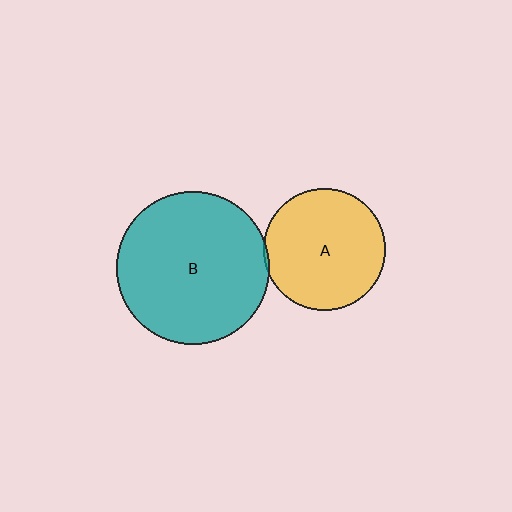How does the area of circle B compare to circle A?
Approximately 1.6 times.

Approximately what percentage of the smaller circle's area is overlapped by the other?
Approximately 5%.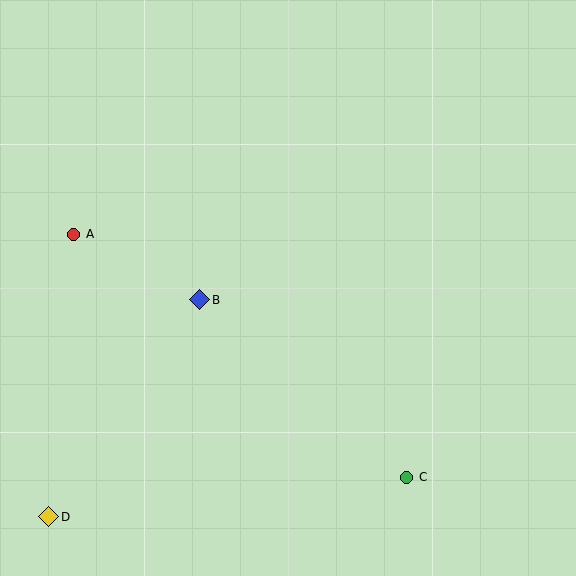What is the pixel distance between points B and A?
The distance between B and A is 142 pixels.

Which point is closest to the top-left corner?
Point A is closest to the top-left corner.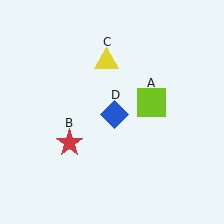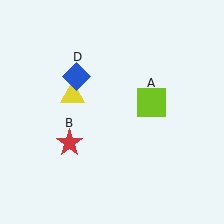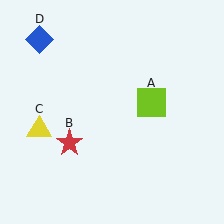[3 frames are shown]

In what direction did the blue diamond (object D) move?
The blue diamond (object D) moved up and to the left.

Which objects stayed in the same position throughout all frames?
Lime square (object A) and red star (object B) remained stationary.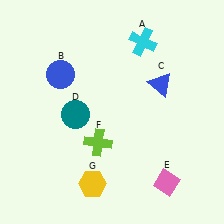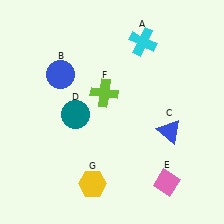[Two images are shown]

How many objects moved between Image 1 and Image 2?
2 objects moved between the two images.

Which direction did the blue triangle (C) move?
The blue triangle (C) moved down.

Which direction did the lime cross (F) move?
The lime cross (F) moved up.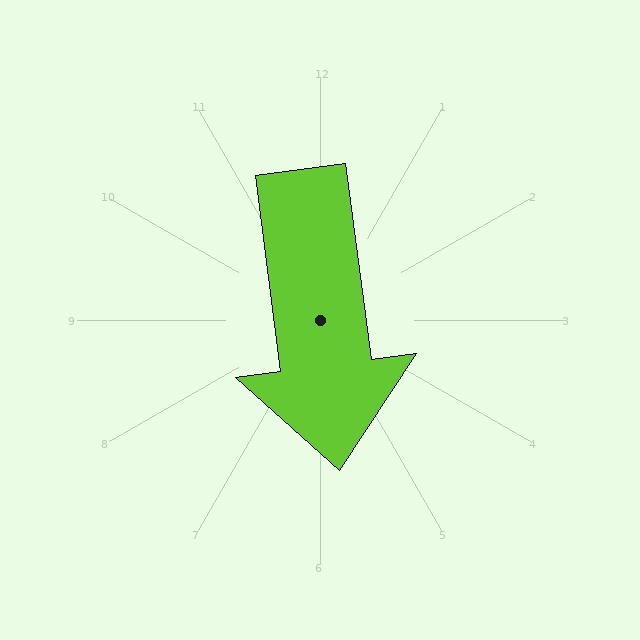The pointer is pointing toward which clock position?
Roughly 6 o'clock.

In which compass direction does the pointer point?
South.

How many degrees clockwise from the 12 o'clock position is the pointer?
Approximately 173 degrees.